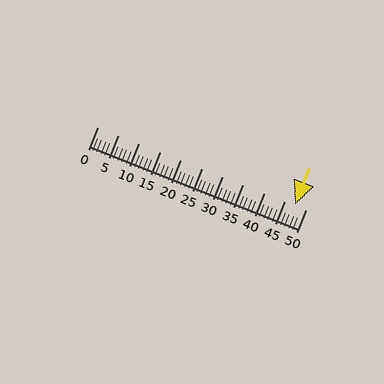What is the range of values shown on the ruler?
The ruler shows values from 0 to 50.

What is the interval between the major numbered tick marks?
The major tick marks are spaced 5 units apart.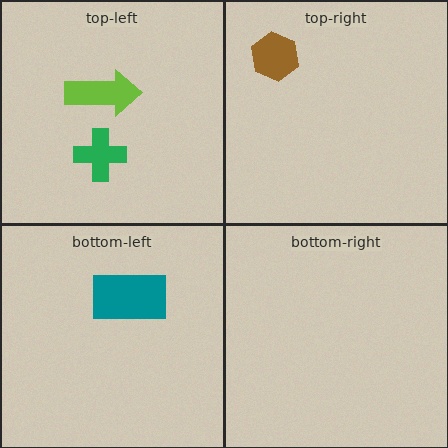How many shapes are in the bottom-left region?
1.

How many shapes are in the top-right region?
1.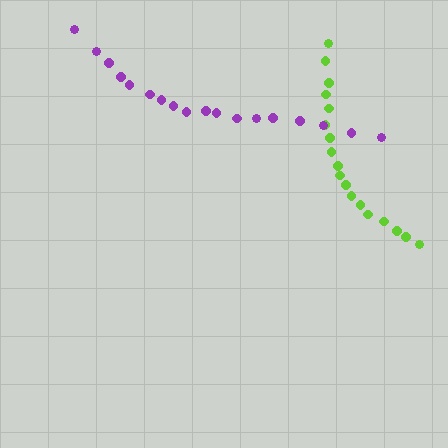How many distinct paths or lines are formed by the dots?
There are 2 distinct paths.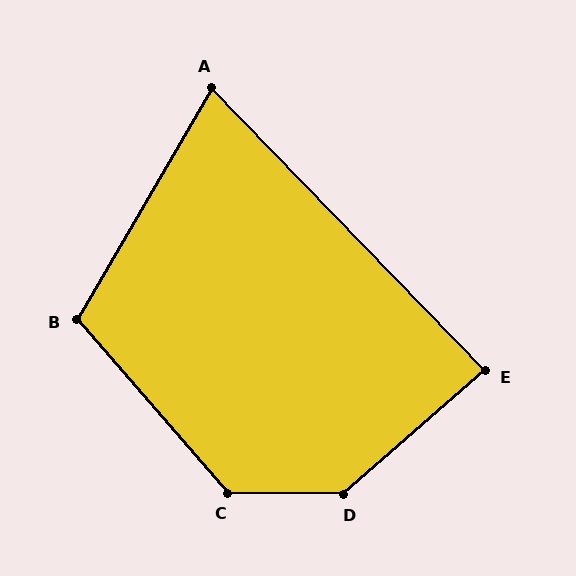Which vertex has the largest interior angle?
D, at approximately 138 degrees.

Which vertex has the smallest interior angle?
A, at approximately 75 degrees.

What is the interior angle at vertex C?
Approximately 132 degrees (obtuse).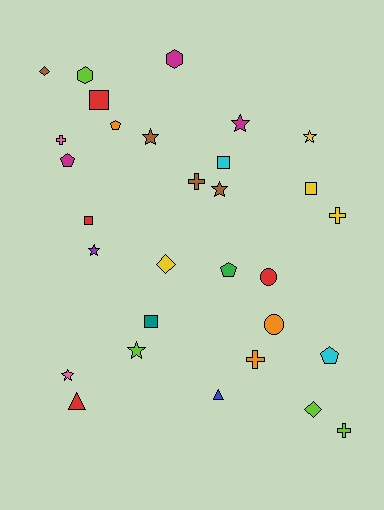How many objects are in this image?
There are 30 objects.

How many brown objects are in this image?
There are 4 brown objects.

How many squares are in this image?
There are 5 squares.